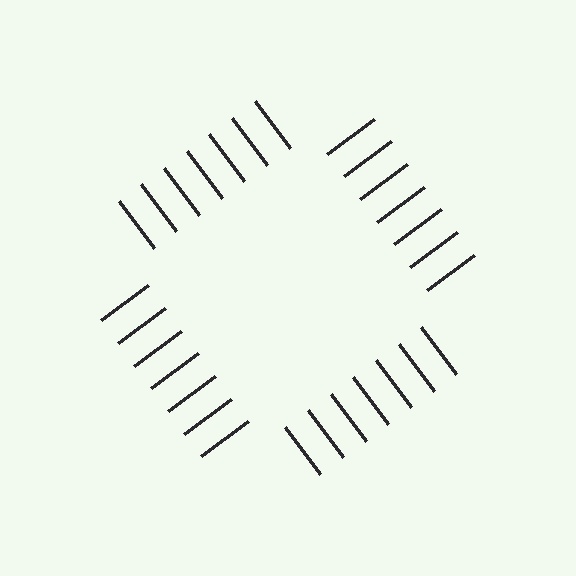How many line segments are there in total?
28 — 7 along each of the 4 edges.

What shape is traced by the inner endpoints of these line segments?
An illusory square — the line segments terminate on its edges but no continuous stroke is drawn.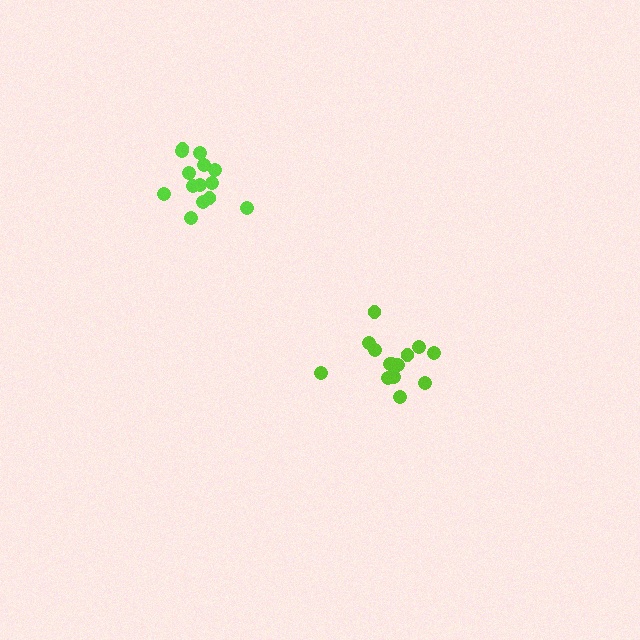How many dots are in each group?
Group 1: 14 dots, Group 2: 14 dots (28 total).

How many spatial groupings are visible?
There are 2 spatial groupings.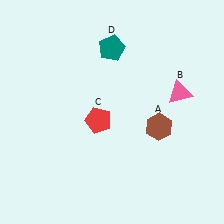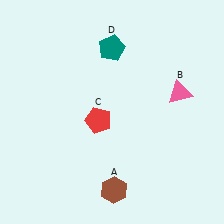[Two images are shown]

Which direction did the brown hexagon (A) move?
The brown hexagon (A) moved down.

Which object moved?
The brown hexagon (A) moved down.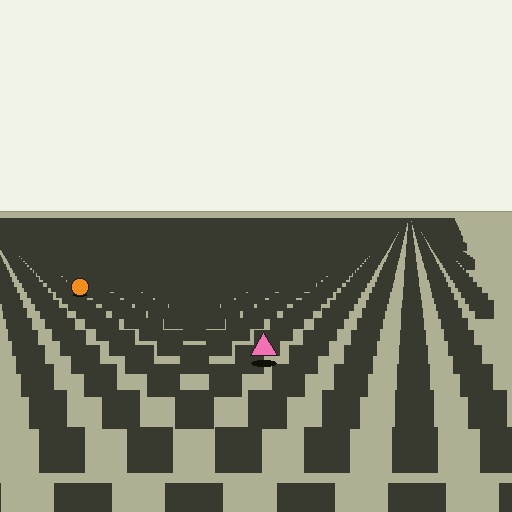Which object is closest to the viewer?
The pink triangle is closest. The texture marks near it are larger and more spread out.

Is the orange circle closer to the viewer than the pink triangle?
No. The pink triangle is closer — you can tell from the texture gradient: the ground texture is coarser near it.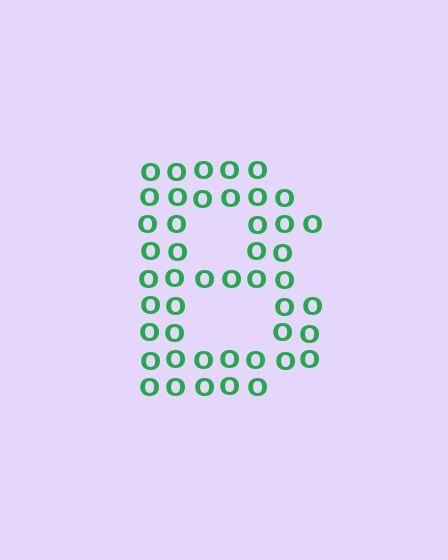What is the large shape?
The large shape is the letter B.